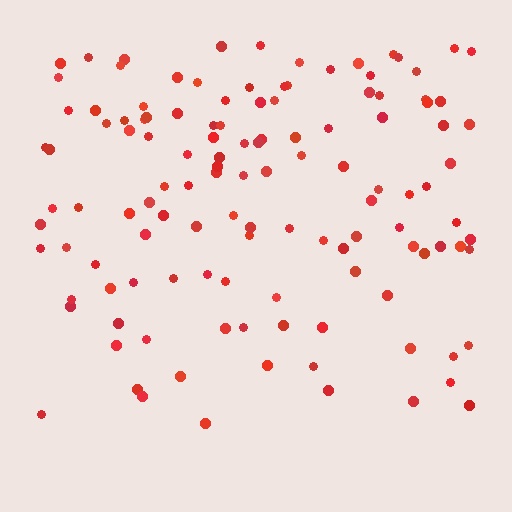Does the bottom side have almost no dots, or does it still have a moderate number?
Still a moderate number, just noticeably fewer than the top.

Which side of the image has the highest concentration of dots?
The top.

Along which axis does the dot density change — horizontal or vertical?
Vertical.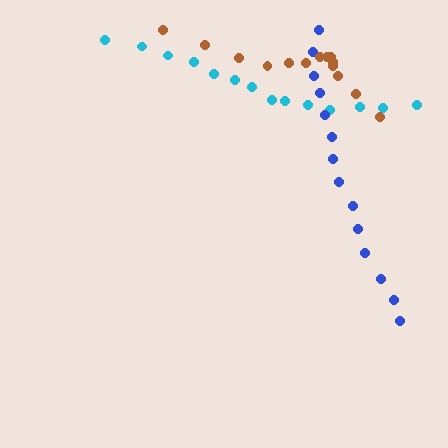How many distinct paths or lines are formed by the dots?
There are 3 distinct paths.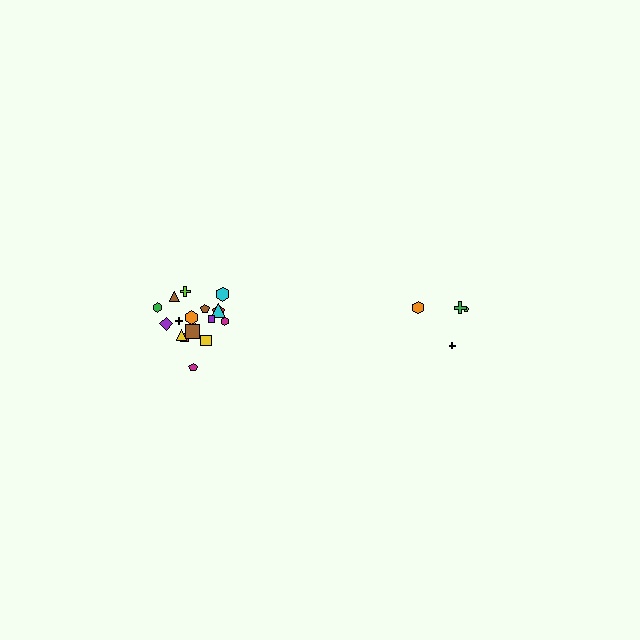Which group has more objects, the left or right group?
The left group.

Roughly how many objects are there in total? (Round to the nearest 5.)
Roughly 20 objects in total.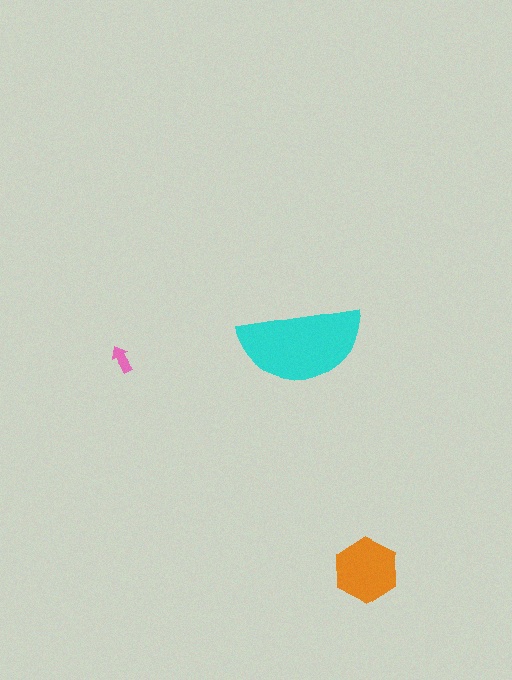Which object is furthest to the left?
The pink arrow is leftmost.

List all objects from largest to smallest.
The cyan semicircle, the orange hexagon, the pink arrow.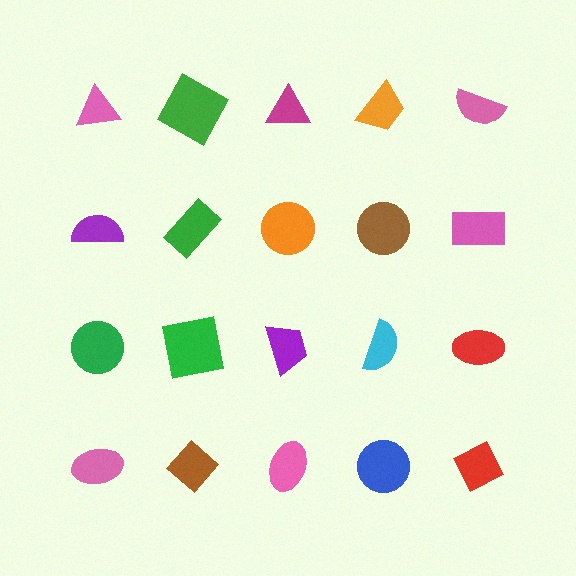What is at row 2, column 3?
An orange circle.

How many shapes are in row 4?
5 shapes.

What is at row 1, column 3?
A magenta triangle.